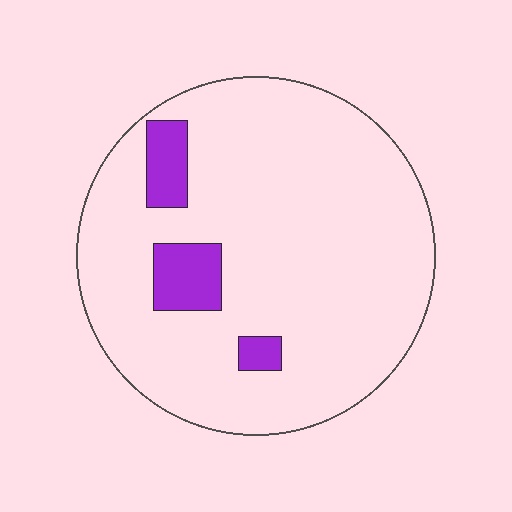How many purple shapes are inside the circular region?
3.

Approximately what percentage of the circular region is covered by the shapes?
Approximately 10%.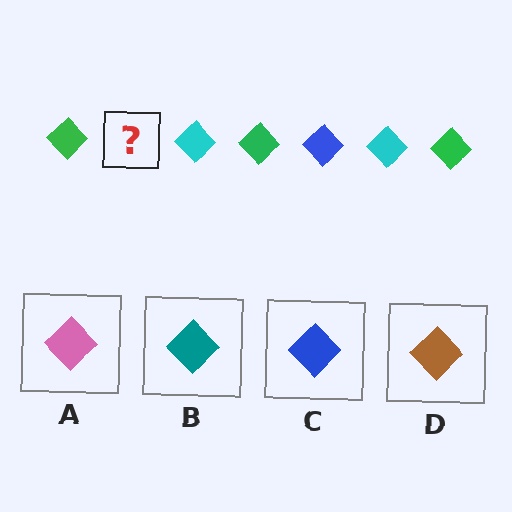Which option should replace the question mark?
Option C.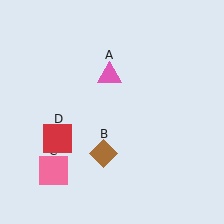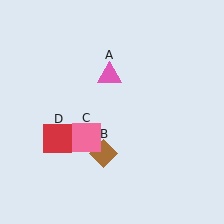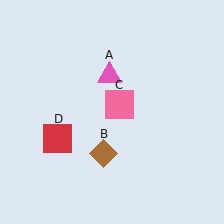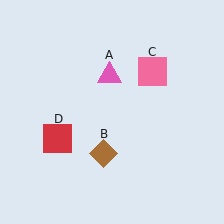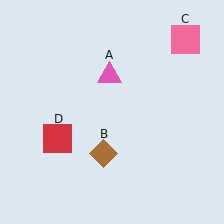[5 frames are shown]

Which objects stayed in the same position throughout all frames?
Pink triangle (object A) and brown diamond (object B) and red square (object D) remained stationary.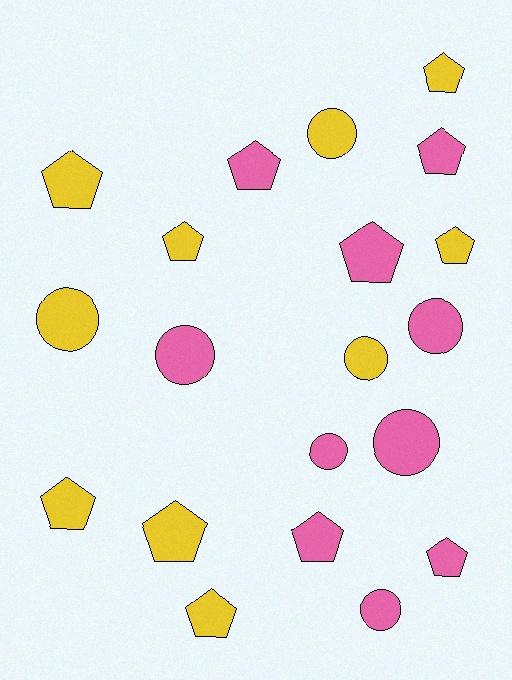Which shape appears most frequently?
Pentagon, with 12 objects.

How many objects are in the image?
There are 20 objects.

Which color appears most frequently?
Pink, with 10 objects.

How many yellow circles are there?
There are 3 yellow circles.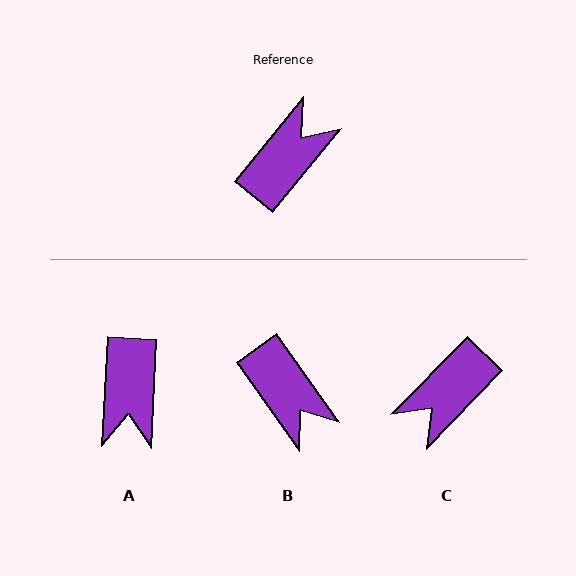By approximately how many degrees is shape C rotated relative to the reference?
Approximately 176 degrees counter-clockwise.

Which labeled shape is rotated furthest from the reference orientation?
C, about 176 degrees away.